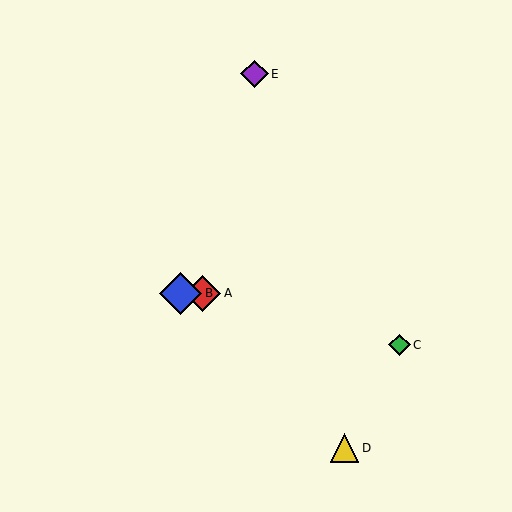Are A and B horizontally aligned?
Yes, both are at y≈293.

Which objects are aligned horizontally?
Objects A, B are aligned horizontally.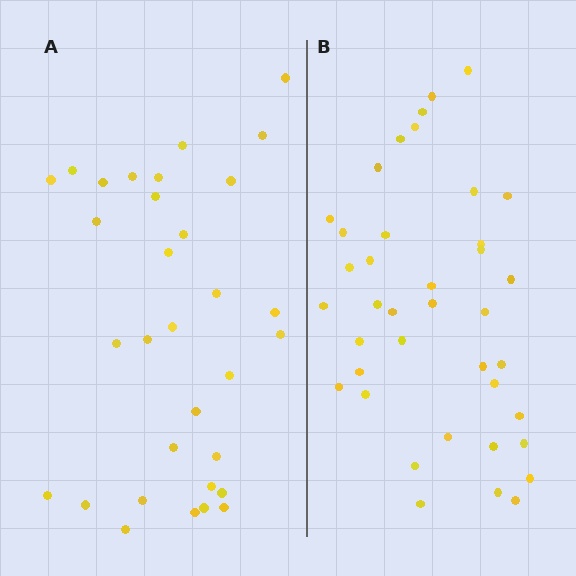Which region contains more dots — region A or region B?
Region B (the right region) has more dots.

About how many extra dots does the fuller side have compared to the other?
Region B has roughly 8 or so more dots than region A.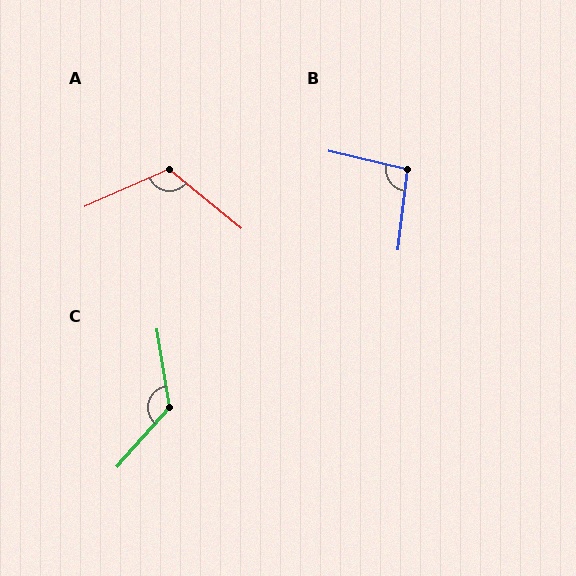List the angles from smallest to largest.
B (96°), A (116°), C (130°).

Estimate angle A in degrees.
Approximately 116 degrees.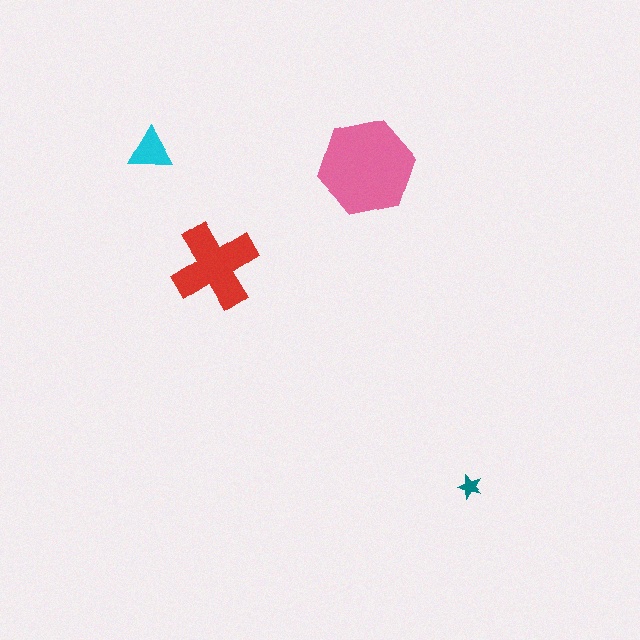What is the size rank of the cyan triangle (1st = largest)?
3rd.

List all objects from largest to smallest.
The pink hexagon, the red cross, the cyan triangle, the teal star.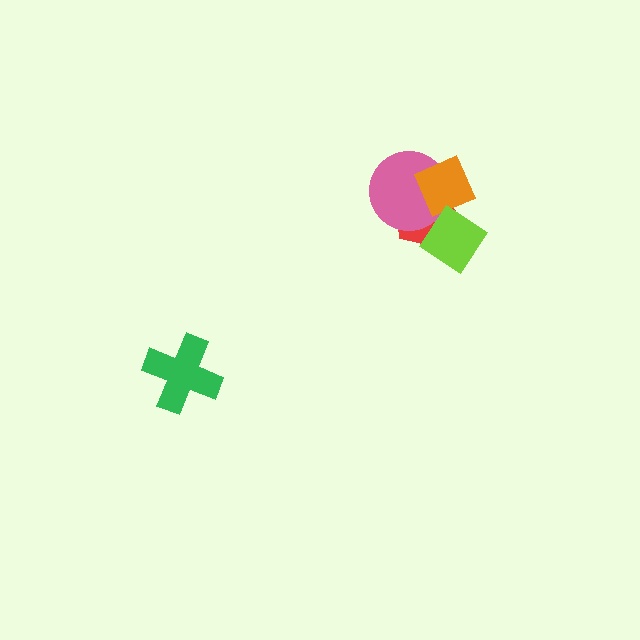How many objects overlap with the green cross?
0 objects overlap with the green cross.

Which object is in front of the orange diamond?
The lime diamond is in front of the orange diamond.